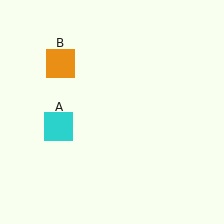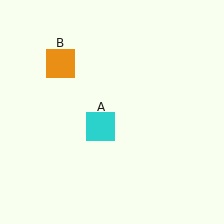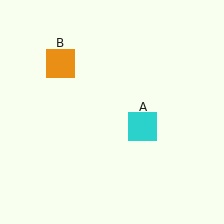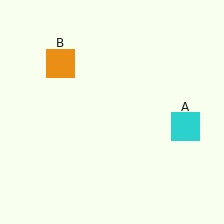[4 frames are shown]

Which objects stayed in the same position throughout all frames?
Orange square (object B) remained stationary.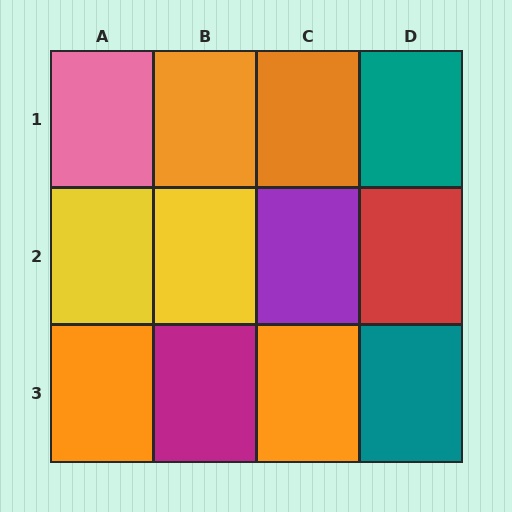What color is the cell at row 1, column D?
Teal.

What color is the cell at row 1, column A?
Pink.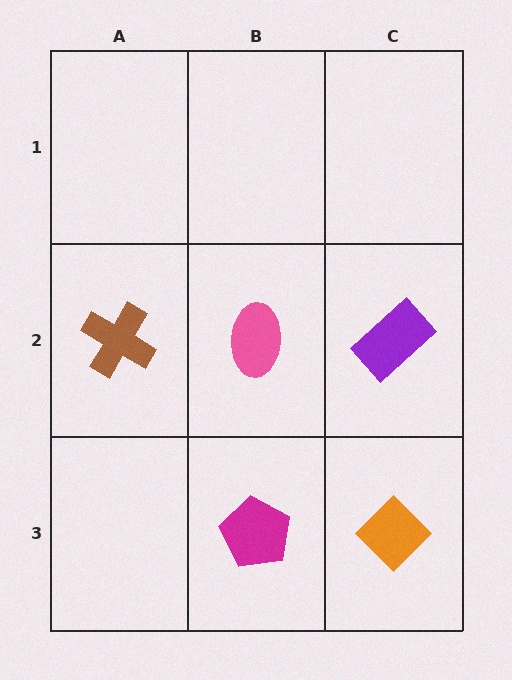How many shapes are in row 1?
0 shapes.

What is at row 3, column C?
An orange diamond.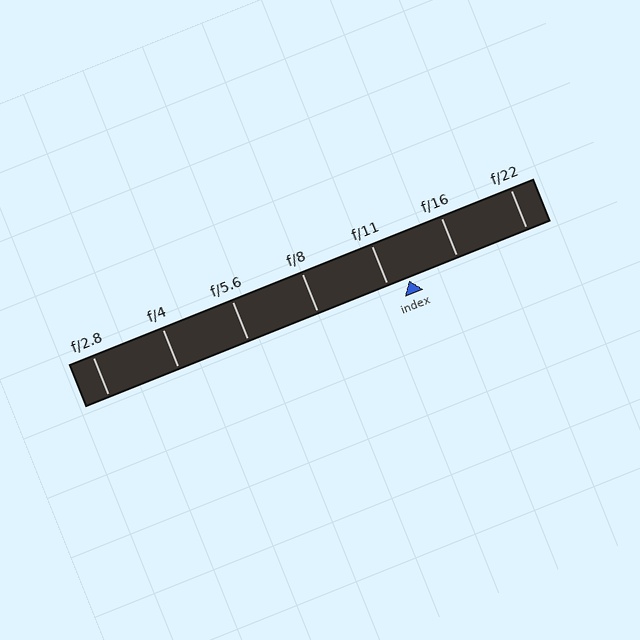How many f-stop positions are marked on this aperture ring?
There are 7 f-stop positions marked.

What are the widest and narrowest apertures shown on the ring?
The widest aperture shown is f/2.8 and the narrowest is f/22.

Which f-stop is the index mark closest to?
The index mark is closest to f/11.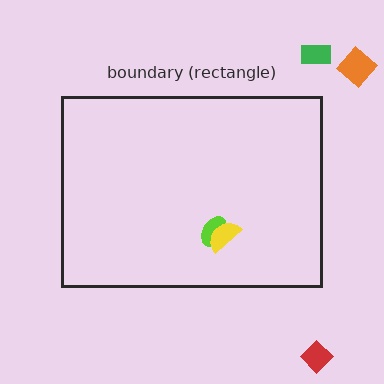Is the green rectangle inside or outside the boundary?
Outside.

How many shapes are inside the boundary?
2 inside, 3 outside.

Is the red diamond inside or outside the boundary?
Outside.